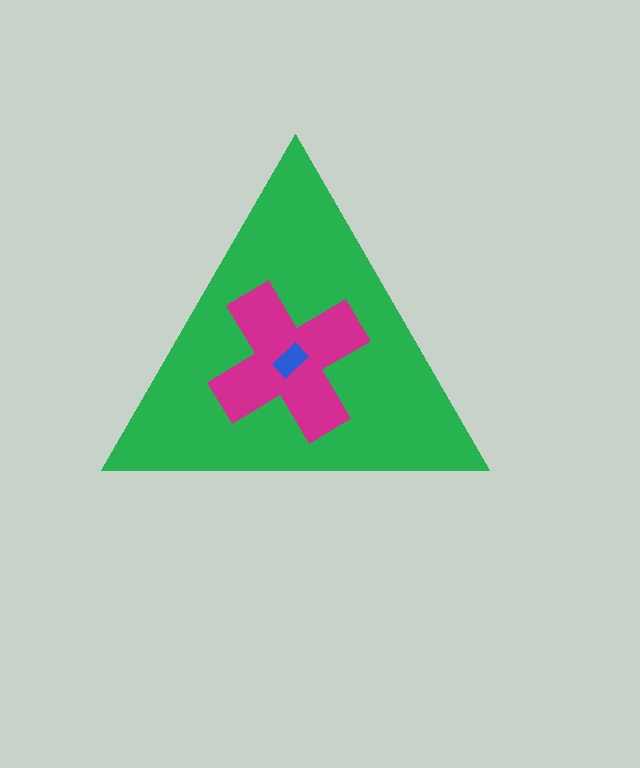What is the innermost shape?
The blue rectangle.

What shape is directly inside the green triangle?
The magenta cross.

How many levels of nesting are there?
3.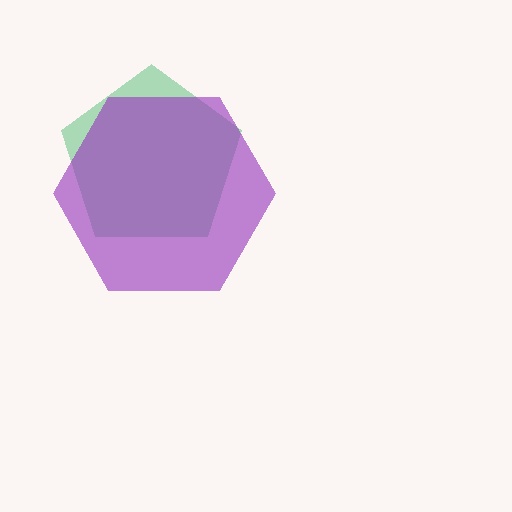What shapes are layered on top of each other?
The layered shapes are: a green pentagon, a purple hexagon.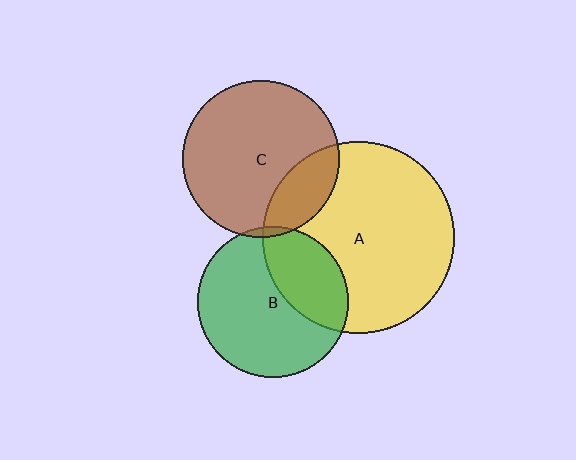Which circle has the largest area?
Circle A (yellow).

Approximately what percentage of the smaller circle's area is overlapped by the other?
Approximately 20%.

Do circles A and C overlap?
Yes.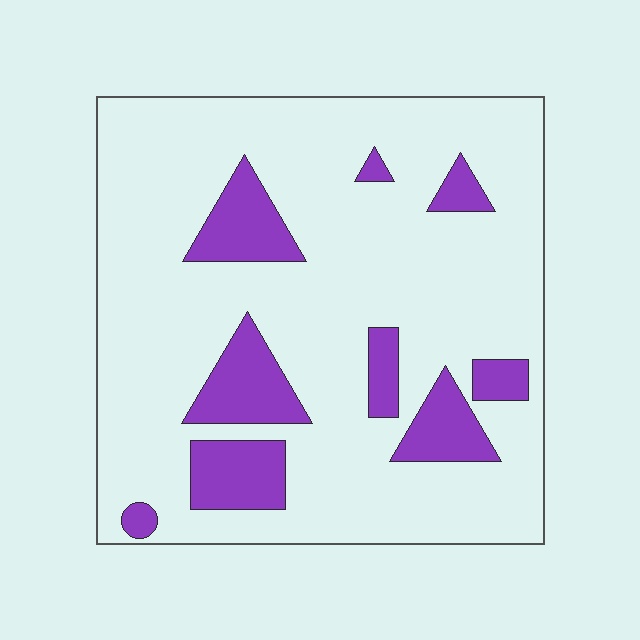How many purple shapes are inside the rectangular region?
9.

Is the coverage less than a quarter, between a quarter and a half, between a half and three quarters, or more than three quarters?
Less than a quarter.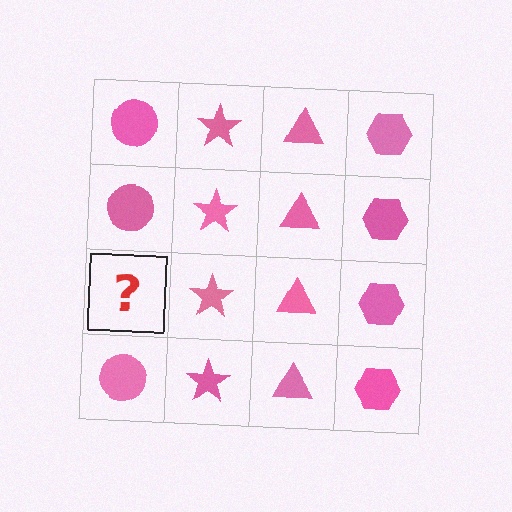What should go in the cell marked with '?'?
The missing cell should contain a pink circle.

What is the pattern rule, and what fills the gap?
The rule is that each column has a consistent shape. The gap should be filled with a pink circle.